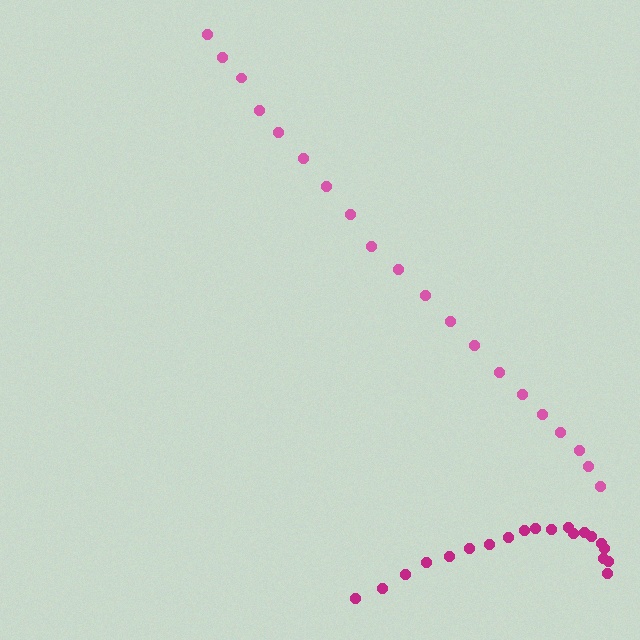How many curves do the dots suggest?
There are 2 distinct paths.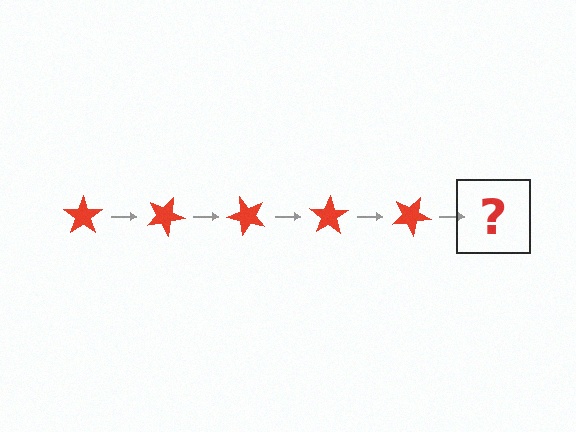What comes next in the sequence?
The next element should be a red star rotated 125 degrees.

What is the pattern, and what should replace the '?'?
The pattern is that the star rotates 25 degrees each step. The '?' should be a red star rotated 125 degrees.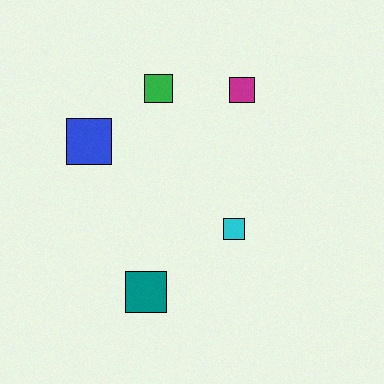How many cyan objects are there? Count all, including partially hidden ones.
There is 1 cyan object.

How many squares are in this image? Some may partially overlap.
There are 5 squares.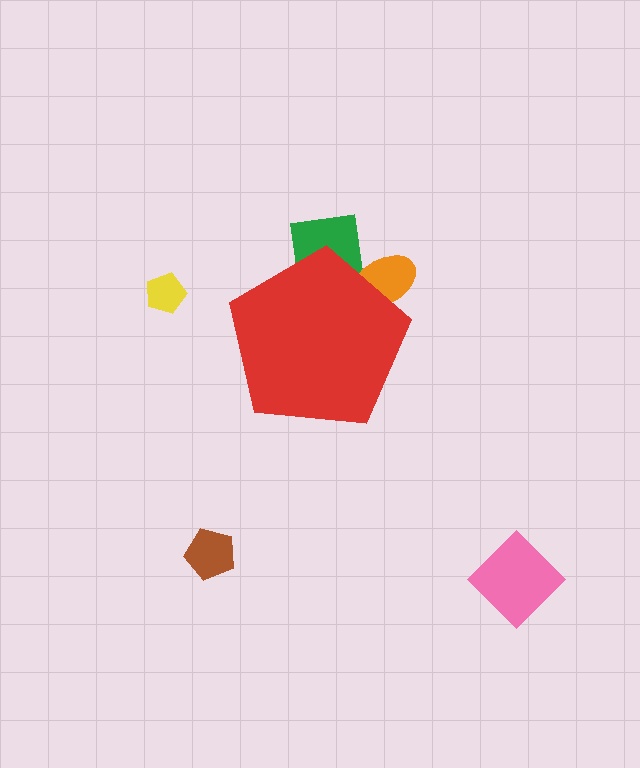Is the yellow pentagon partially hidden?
No, the yellow pentagon is fully visible.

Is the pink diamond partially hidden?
No, the pink diamond is fully visible.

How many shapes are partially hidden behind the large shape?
2 shapes are partially hidden.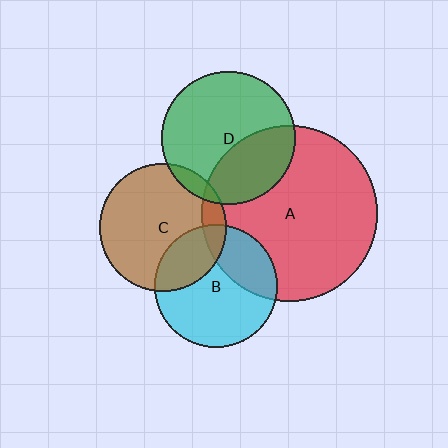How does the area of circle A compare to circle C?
Approximately 1.9 times.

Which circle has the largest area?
Circle A (red).